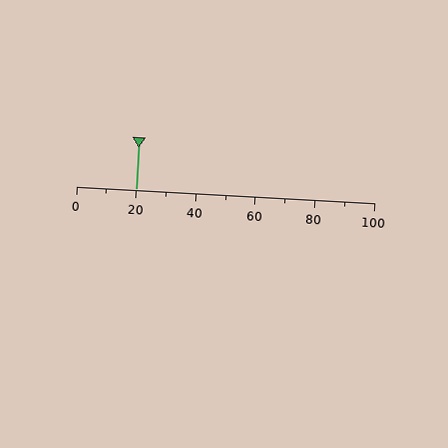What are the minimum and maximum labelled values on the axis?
The axis runs from 0 to 100.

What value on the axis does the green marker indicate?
The marker indicates approximately 20.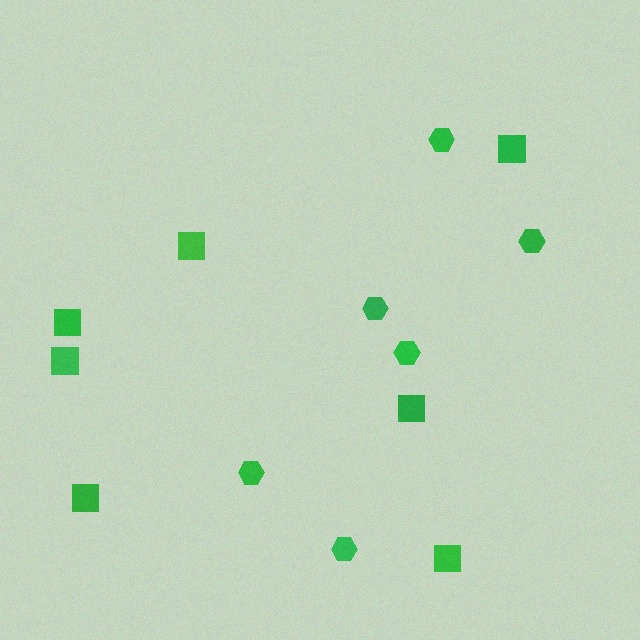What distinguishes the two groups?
There are 2 groups: one group of hexagons (6) and one group of squares (7).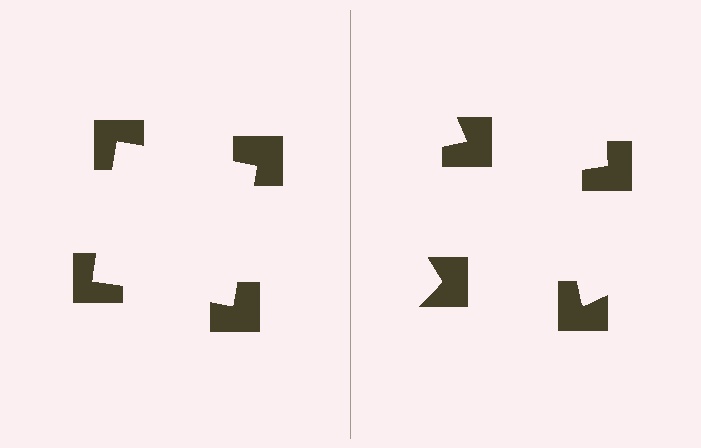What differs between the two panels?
The notched squares are positioned identically on both sides; only the wedge orientations differ. On the left they align to a square; on the right they are misaligned.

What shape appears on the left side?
An illusory square.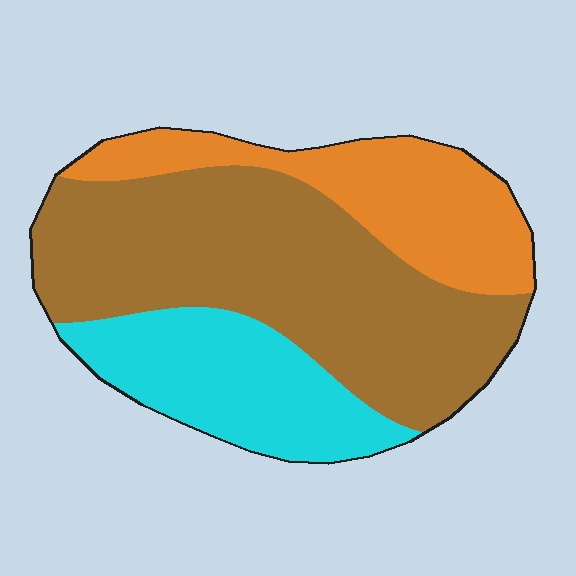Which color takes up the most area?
Brown, at roughly 50%.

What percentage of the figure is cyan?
Cyan takes up about one quarter (1/4) of the figure.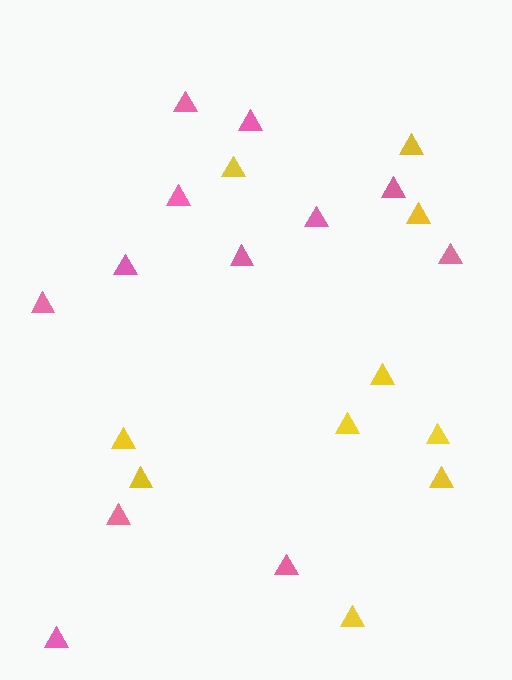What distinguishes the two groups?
There are 2 groups: one group of pink triangles (12) and one group of yellow triangles (10).